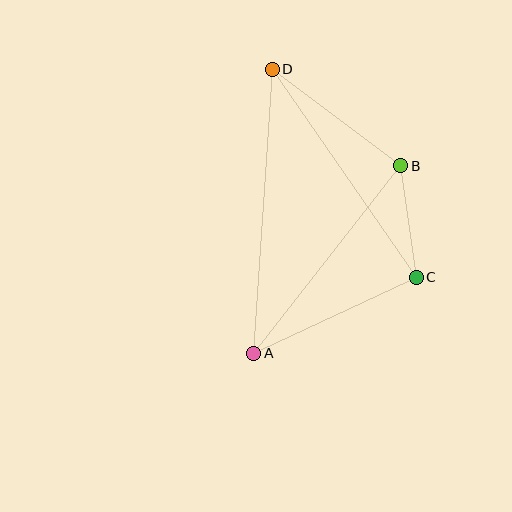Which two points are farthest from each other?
Points A and D are farthest from each other.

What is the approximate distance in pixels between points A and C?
The distance between A and C is approximately 179 pixels.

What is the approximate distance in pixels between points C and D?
The distance between C and D is approximately 253 pixels.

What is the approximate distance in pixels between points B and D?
The distance between B and D is approximately 161 pixels.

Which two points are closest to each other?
Points B and C are closest to each other.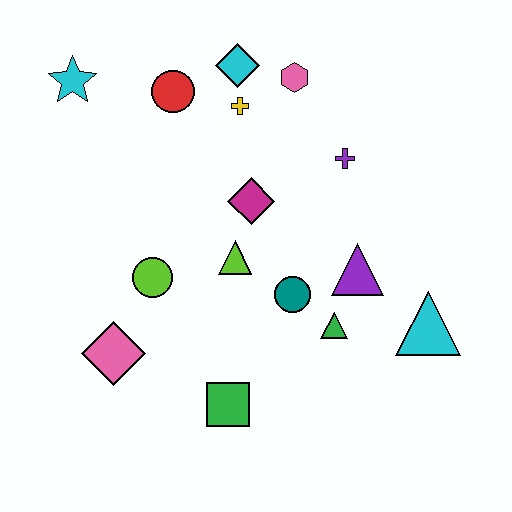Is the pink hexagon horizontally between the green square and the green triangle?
Yes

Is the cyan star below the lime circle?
No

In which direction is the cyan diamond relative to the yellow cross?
The cyan diamond is above the yellow cross.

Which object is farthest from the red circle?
The cyan triangle is farthest from the red circle.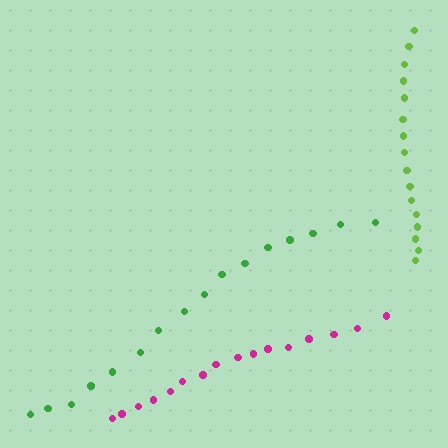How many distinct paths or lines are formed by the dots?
There are 3 distinct paths.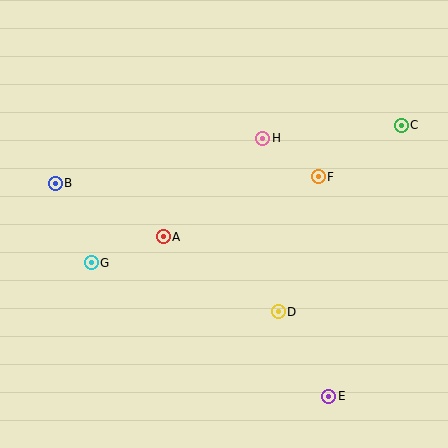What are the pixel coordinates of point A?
Point A is at (163, 237).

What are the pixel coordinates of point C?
Point C is at (401, 125).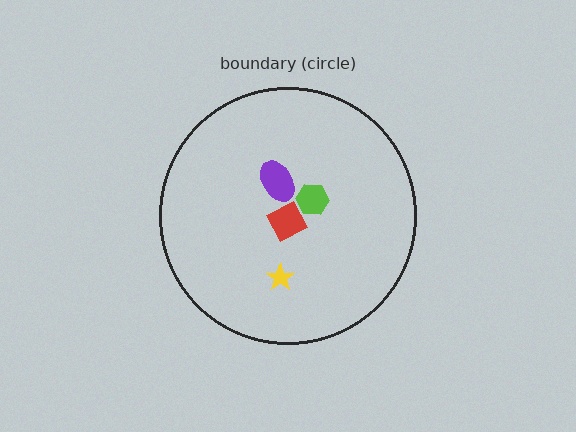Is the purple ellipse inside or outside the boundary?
Inside.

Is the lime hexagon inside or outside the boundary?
Inside.